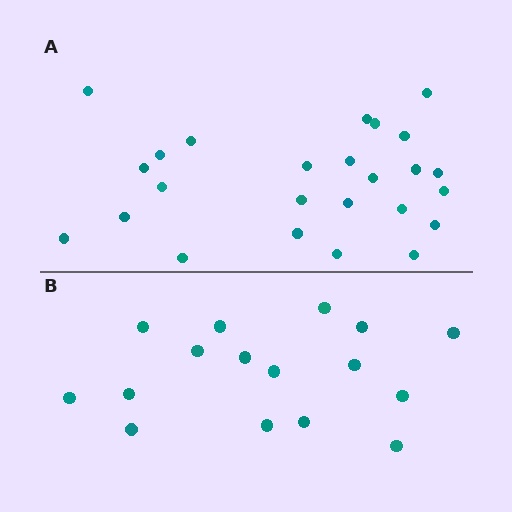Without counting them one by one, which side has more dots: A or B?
Region A (the top region) has more dots.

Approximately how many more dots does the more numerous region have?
Region A has roughly 8 or so more dots than region B.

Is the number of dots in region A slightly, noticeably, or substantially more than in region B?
Region A has substantially more. The ratio is roughly 1.6 to 1.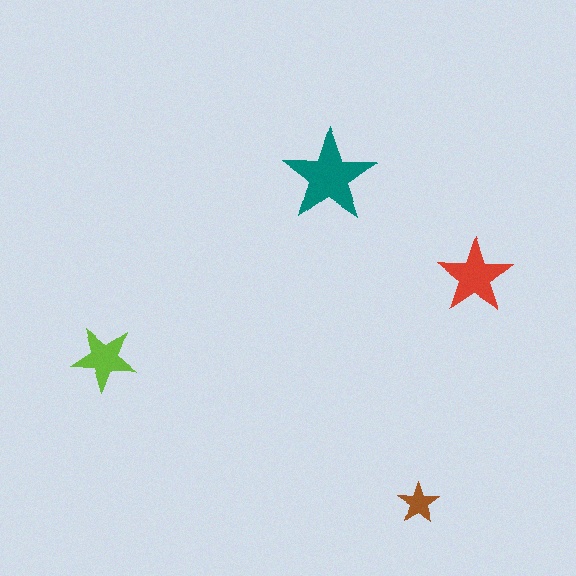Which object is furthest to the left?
The lime star is leftmost.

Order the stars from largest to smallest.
the teal one, the red one, the lime one, the brown one.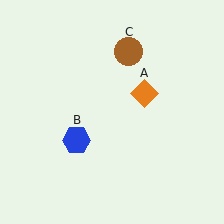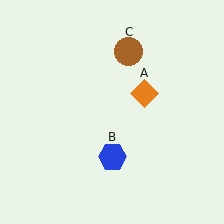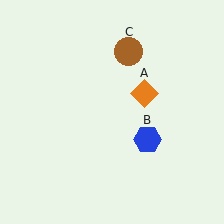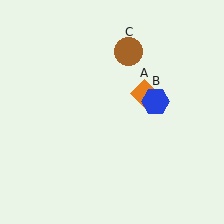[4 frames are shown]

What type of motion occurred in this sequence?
The blue hexagon (object B) rotated counterclockwise around the center of the scene.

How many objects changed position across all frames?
1 object changed position: blue hexagon (object B).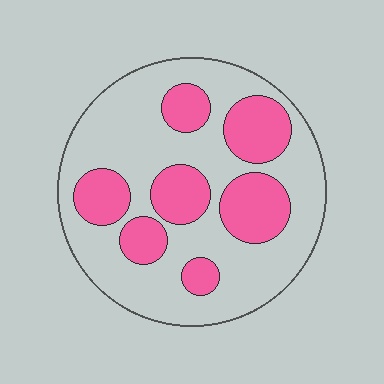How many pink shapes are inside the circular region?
7.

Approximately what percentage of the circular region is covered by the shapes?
Approximately 30%.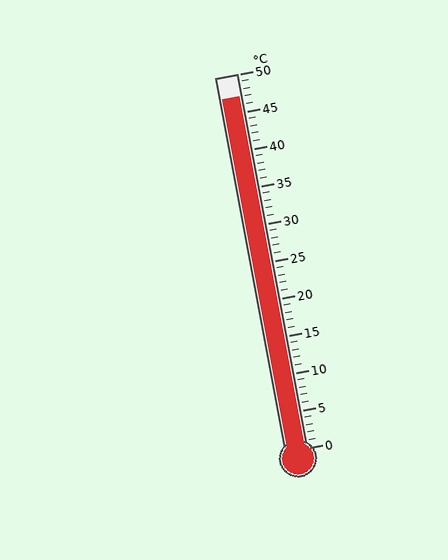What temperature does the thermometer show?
The thermometer shows approximately 47°C.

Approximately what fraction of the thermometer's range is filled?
The thermometer is filled to approximately 95% of its range.